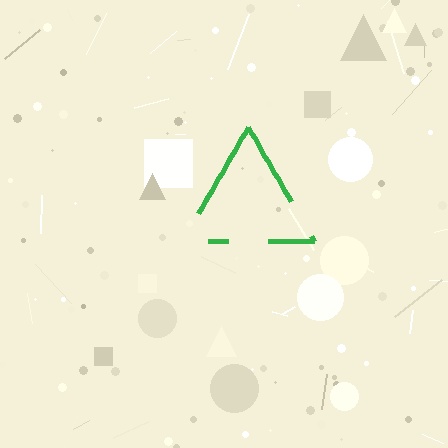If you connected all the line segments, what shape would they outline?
They would outline a triangle.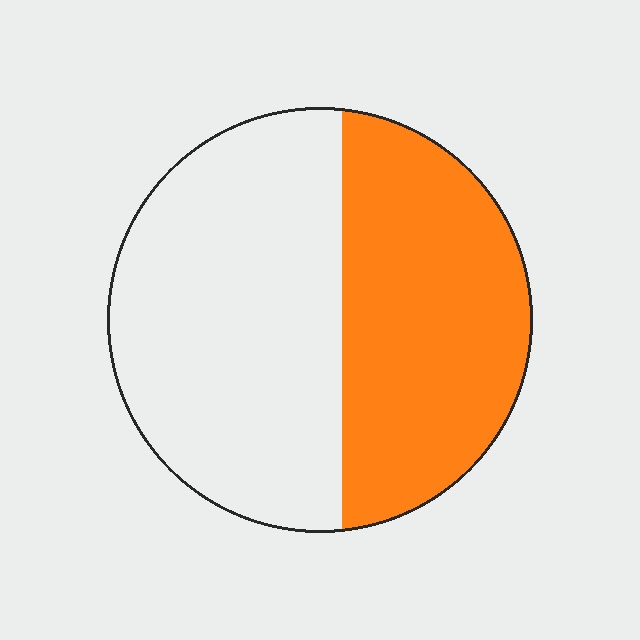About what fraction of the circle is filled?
About two fifths (2/5).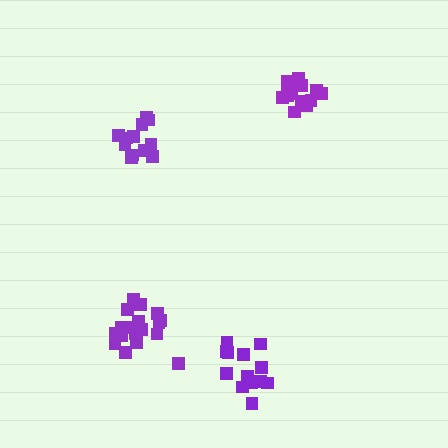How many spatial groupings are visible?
There are 4 spatial groupings.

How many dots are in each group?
Group 1: 13 dots, Group 2: 13 dots, Group 3: 16 dots, Group 4: 18 dots (60 total).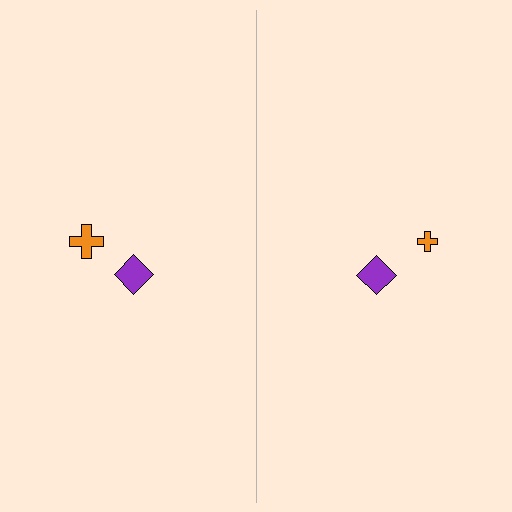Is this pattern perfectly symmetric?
No, the pattern is not perfectly symmetric. The orange cross on the right side has a different size than its mirror counterpart.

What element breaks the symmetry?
The orange cross on the right side has a different size than its mirror counterpart.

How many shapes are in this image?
There are 4 shapes in this image.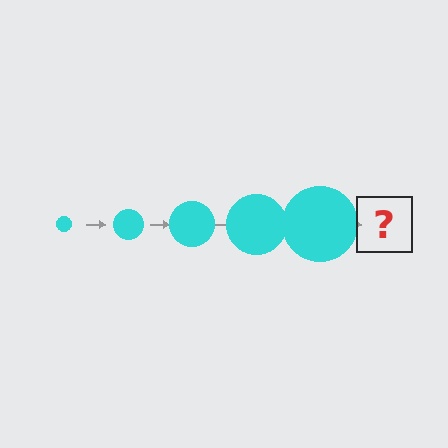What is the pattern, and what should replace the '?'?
The pattern is that the circle gets progressively larger each step. The '?' should be a cyan circle, larger than the previous one.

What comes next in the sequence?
The next element should be a cyan circle, larger than the previous one.